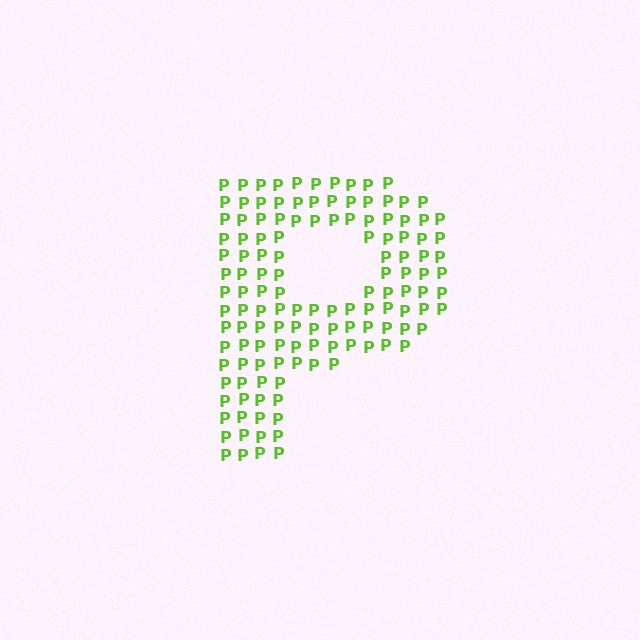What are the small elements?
The small elements are letter P's.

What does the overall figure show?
The overall figure shows the letter P.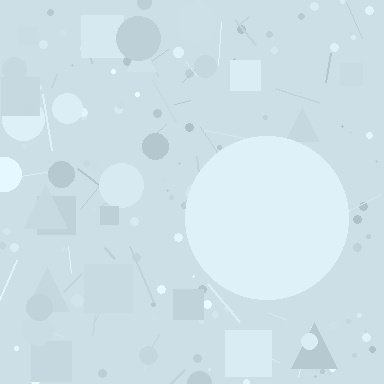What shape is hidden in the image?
A circle is hidden in the image.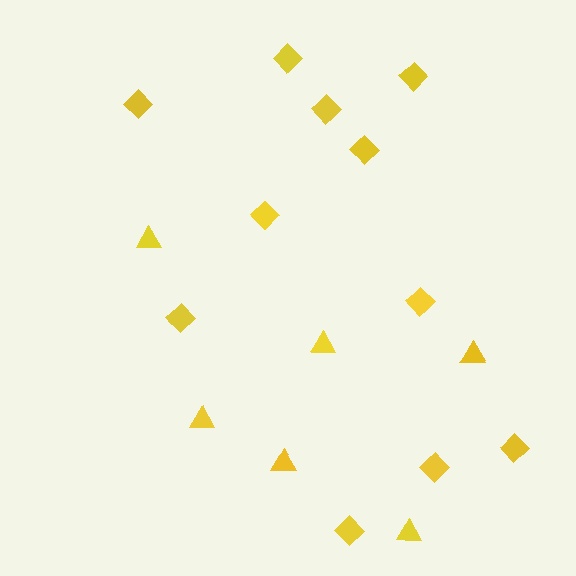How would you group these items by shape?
There are 2 groups: one group of diamonds (11) and one group of triangles (6).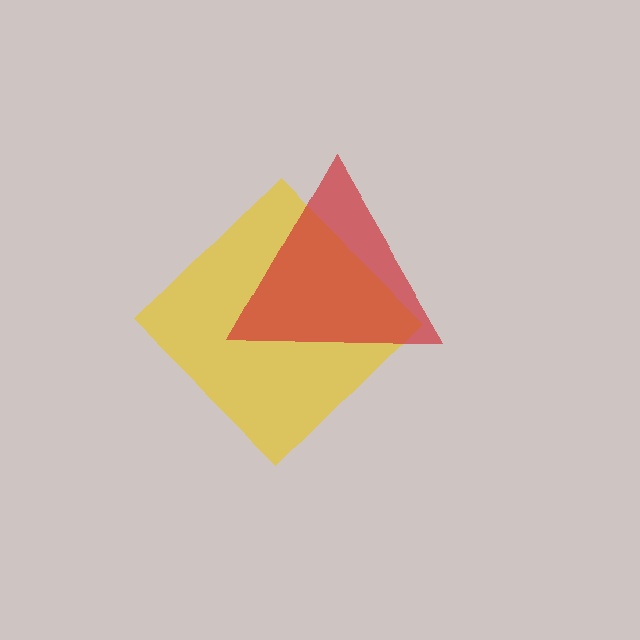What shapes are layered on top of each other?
The layered shapes are: a yellow diamond, a red triangle.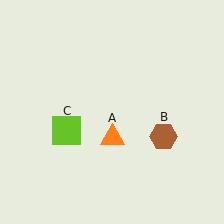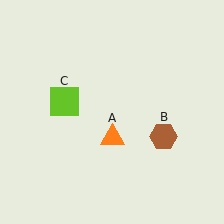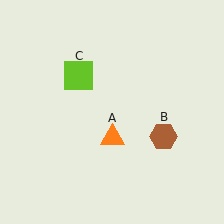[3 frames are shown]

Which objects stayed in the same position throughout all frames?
Orange triangle (object A) and brown hexagon (object B) remained stationary.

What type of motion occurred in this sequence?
The lime square (object C) rotated clockwise around the center of the scene.